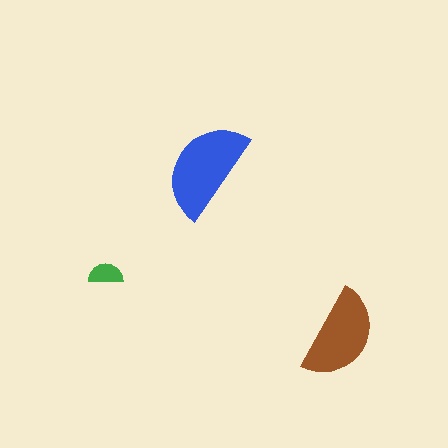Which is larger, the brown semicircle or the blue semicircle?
The blue one.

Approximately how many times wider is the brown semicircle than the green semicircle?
About 2.5 times wider.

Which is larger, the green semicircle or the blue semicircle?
The blue one.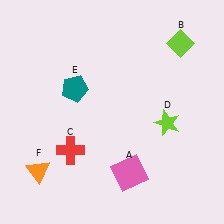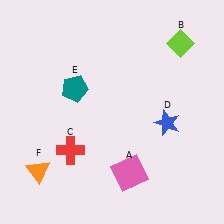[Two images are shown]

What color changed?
The star (D) changed from lime in Image 1 to blue in Image 2.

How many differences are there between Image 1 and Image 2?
There is 1 difference between the two images.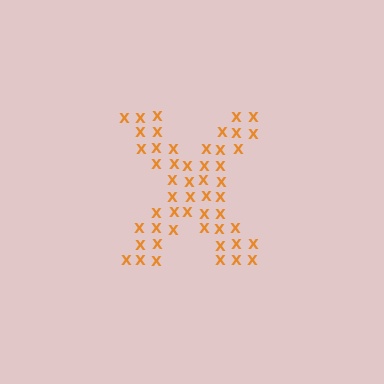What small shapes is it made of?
It is made of small letter X's.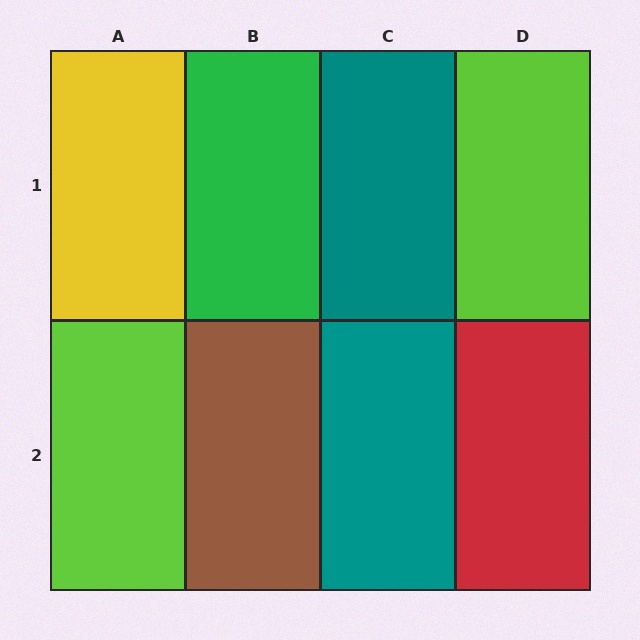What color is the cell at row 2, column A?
Lime.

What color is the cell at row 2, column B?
Brown.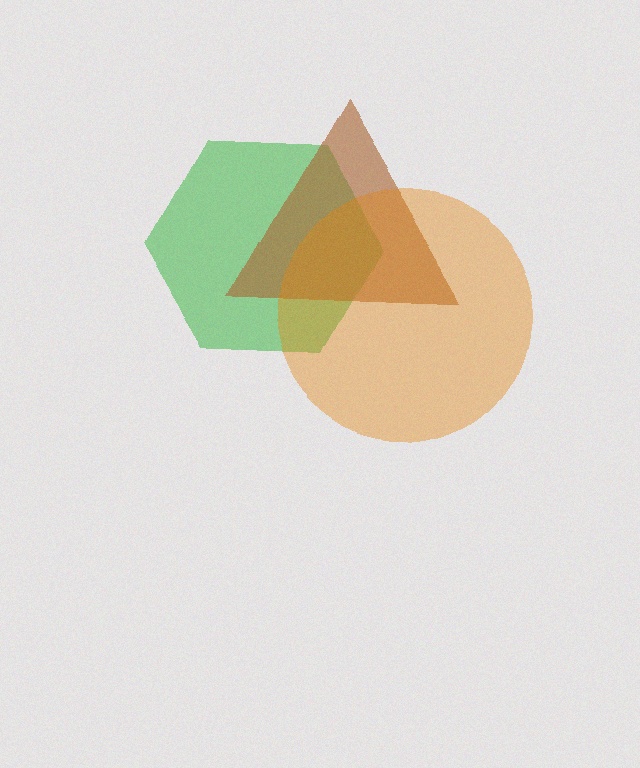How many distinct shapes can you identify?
There are 3 distinct shapes: a green hexagon, a brown triangle, an orange circle.